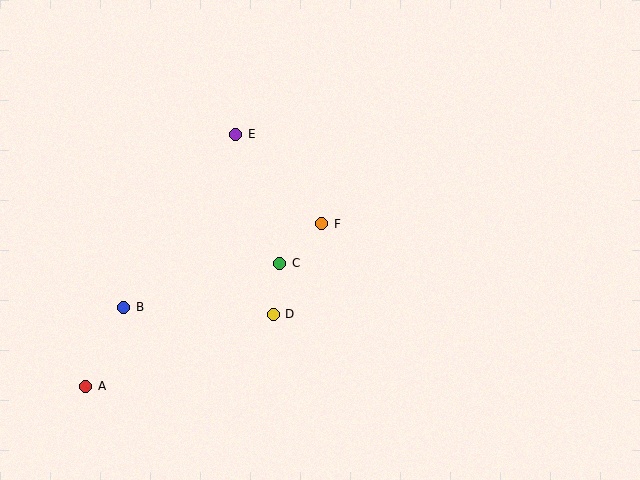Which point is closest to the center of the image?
Point F at (322, 224) is closest to the center.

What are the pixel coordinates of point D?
Point D is at (273, 314).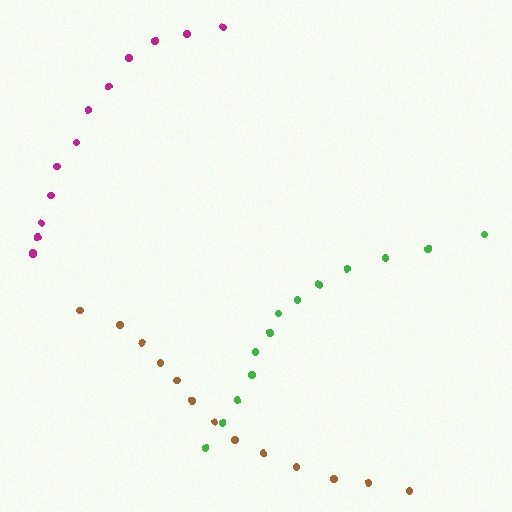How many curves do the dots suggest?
There are 3 distinct paths.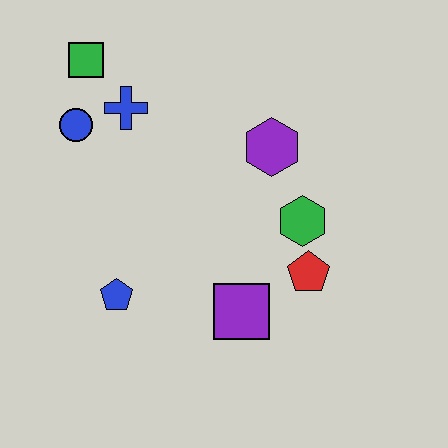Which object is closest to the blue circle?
The blue cross is closest to the blue circle.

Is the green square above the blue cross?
Yes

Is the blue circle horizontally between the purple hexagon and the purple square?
No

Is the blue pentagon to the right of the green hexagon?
No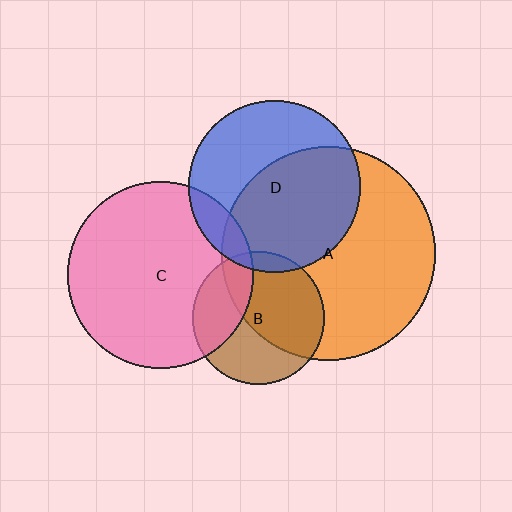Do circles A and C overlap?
Yes.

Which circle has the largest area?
Circle A (orange).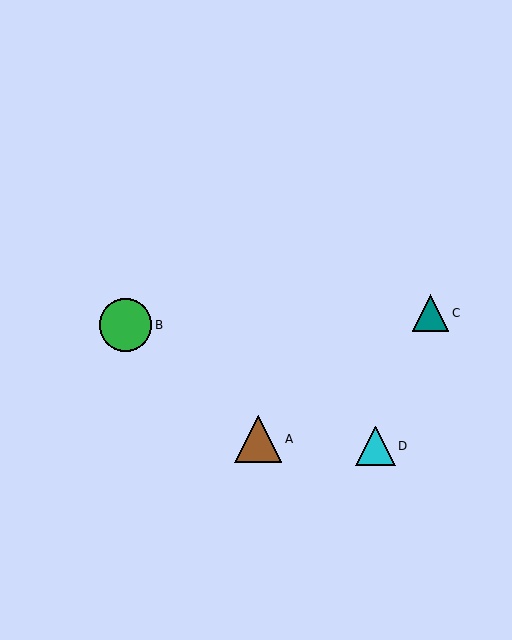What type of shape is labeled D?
Shape D is a cyan triangle.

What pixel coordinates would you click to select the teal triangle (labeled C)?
Click at (431, 313) to select the teal triangle C.